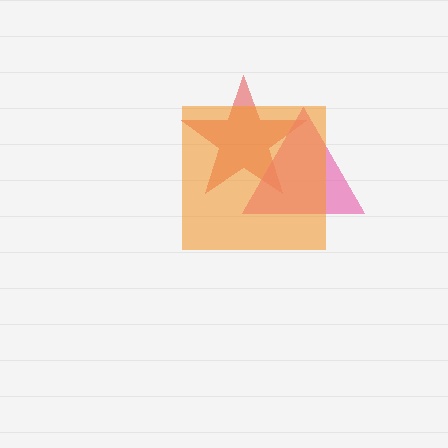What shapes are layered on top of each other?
The layered shapes are: a red star, a pink triangle, an orange square.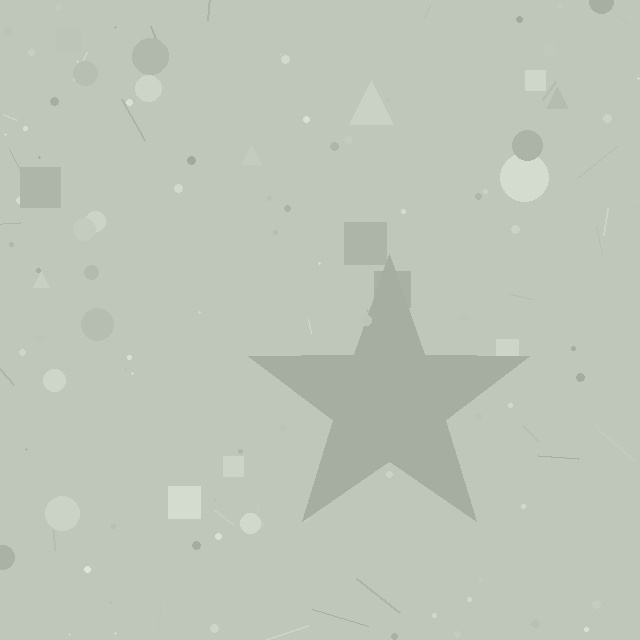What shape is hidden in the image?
A star is hidden in the image.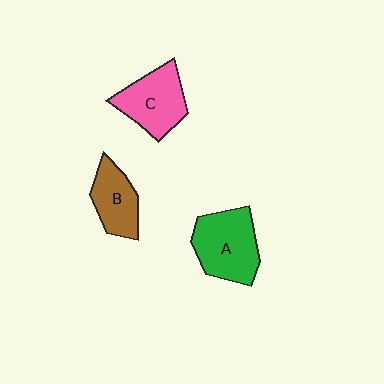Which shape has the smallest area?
Shape B (brown).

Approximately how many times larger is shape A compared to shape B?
Approximately 1.5 times.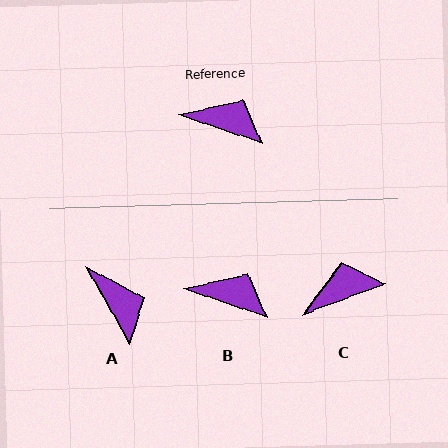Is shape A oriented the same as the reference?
No, it is off by about 41 degrees.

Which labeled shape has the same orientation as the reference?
B.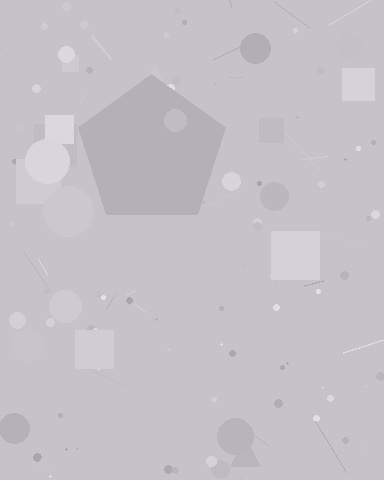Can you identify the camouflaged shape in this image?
The camouflaged shape is a pentagon.